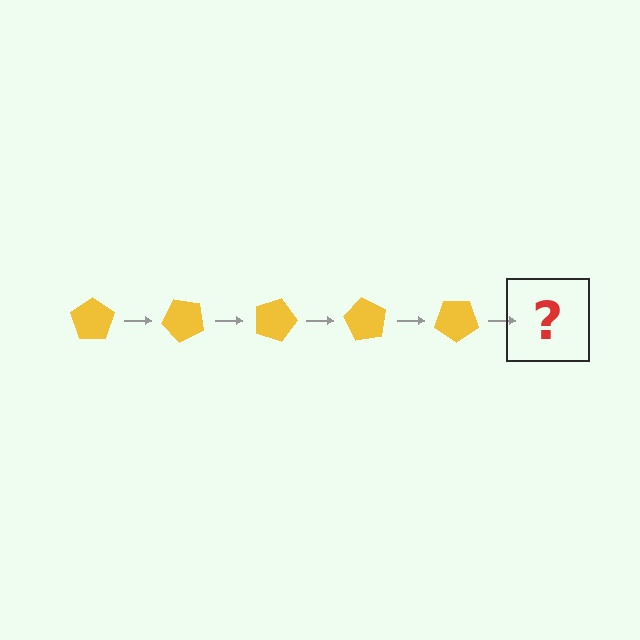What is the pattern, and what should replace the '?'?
The pattern is that the pentagon rotates 45 degrees each step. The '?' should be a yellow pentagon rotated 225 degrees.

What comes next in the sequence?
The next element should be a yellow pentagon rotated 225 degrees.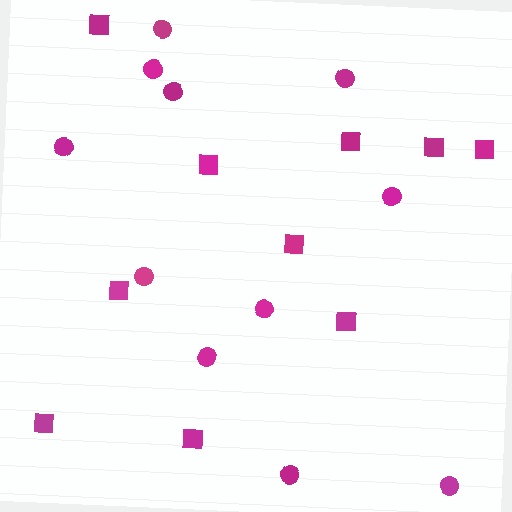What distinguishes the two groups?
There are 2 groups: one group of circles (11) and one group of squares (10).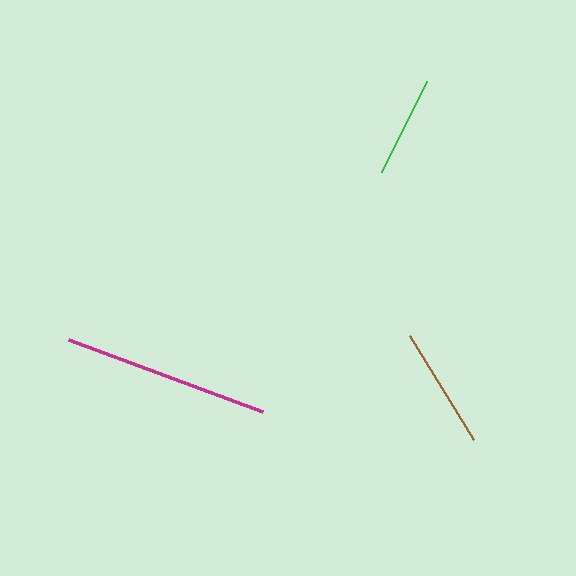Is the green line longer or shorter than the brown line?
The brown line is longer than the green line.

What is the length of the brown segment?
The brown segment is approximately 121 pixels long.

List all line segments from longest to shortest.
From longest to shortest: magenta, brown, green.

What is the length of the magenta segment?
The magenta segment is approximately 207 pixels long.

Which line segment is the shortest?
The green line is the shortest at approximately 101 pixels.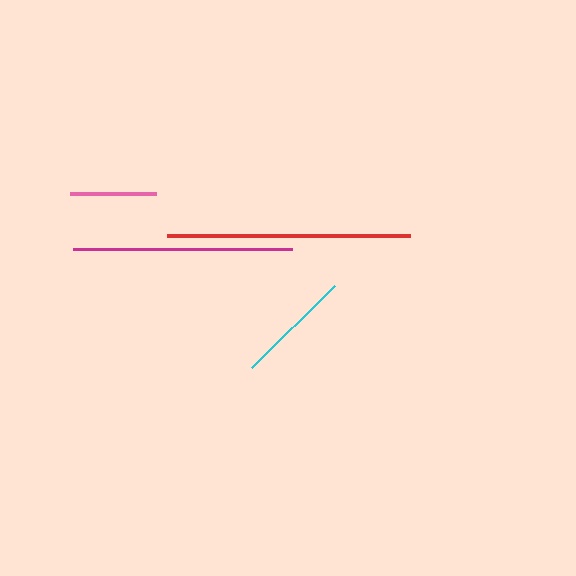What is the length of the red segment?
The red segment is approximately 242 pixels long.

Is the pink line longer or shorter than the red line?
The red line is longer than the pink line.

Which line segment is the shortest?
The pink line is the shortest at approximately 86 pixels.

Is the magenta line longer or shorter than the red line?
The red line is longer than the magenta line.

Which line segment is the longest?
The red line is the longest at approximately 242 pixels.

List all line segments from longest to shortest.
From longest to shortest: red, magenta, cyan, pink.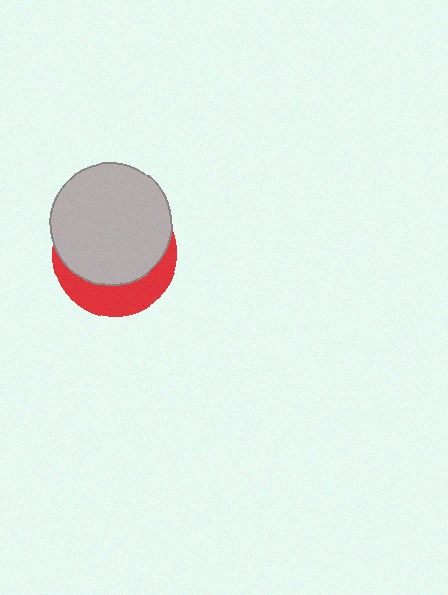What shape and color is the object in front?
The object in front is a light gray circle.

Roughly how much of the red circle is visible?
A small part of it is visible (roughly 32%).